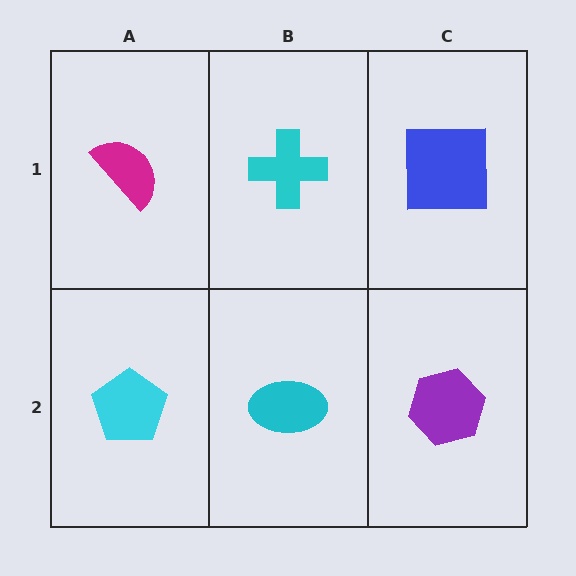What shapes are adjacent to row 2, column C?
A blue square (row 1, column C), a cyan ellipse (row 2, column B).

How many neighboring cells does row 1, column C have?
2.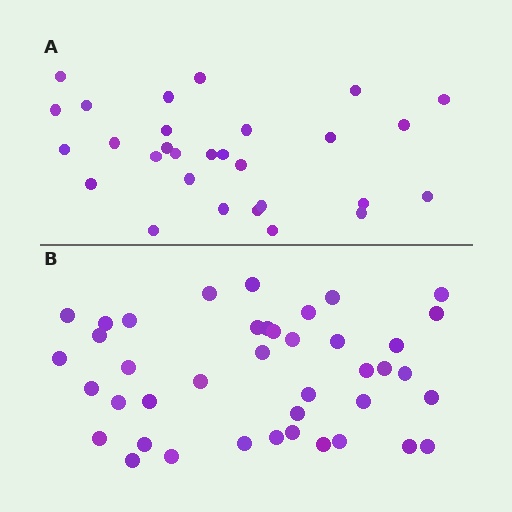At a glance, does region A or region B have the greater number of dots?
Region B (the bottom region) has more dots.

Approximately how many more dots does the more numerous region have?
Region B has roughly 12 or so more dots than region A.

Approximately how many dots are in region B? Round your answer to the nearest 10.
About 40 dots. (The exact count is 41, which rounds to 40.)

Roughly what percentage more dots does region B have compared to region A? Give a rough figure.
About 40% more.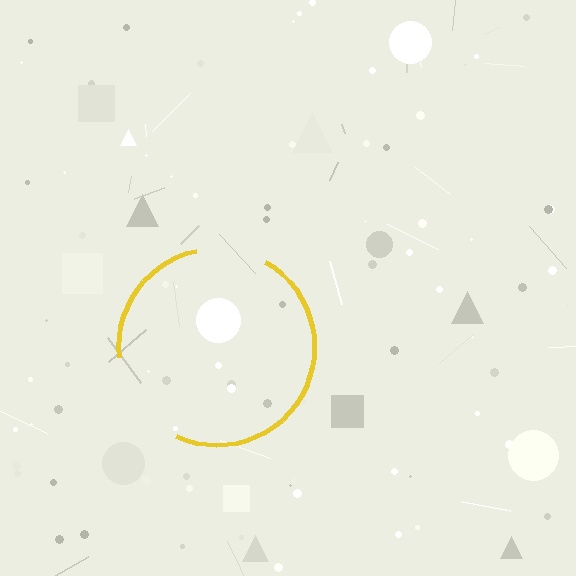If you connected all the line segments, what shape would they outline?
They would outline a circle.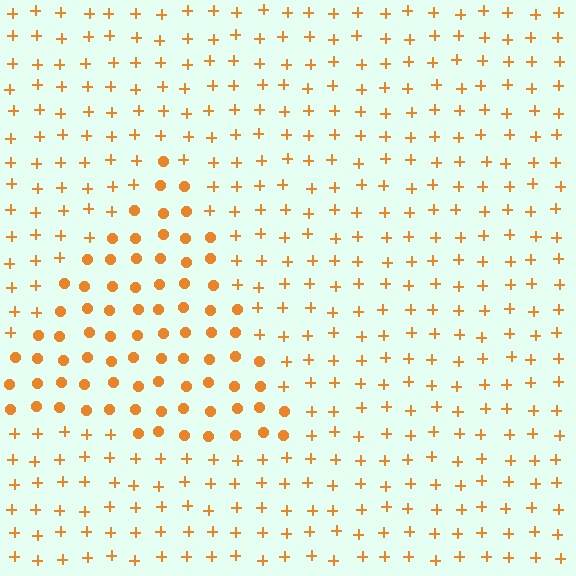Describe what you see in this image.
The image is filled with small orange elements arranged in a uniform grid. A triangle-shaped region contains circles, while the surrounding area contains plus signs. The boundary is defined purely by the change in element shape.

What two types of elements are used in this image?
The image uses circles inside the triangle region and plus signs outside it.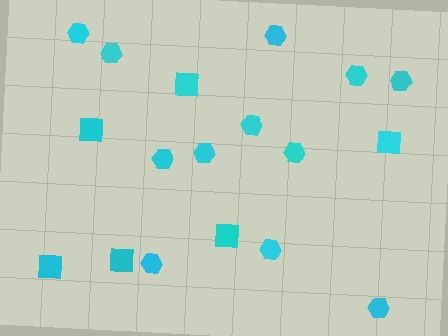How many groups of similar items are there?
There are 2 groups: one group of squares (6) and one group of hexagons (12).